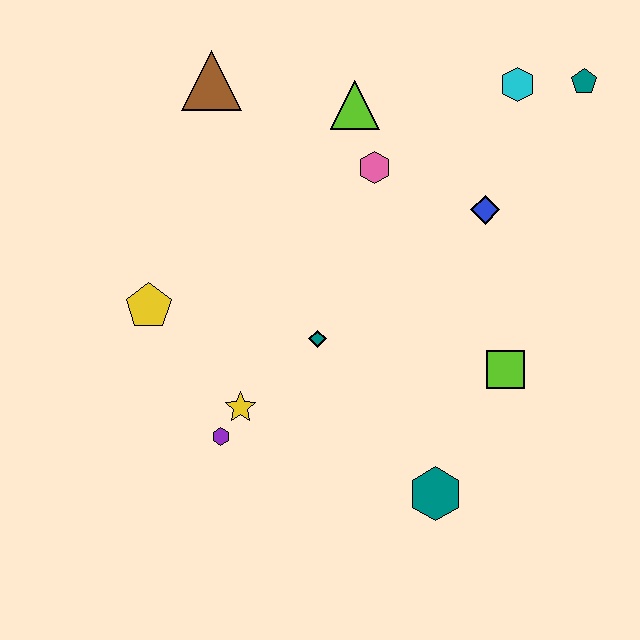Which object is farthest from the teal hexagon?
The brown triangle is farthest from the teal hexagon.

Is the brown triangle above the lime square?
Yes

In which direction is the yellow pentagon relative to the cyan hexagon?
The yellow pentagon is to the left of the cyan hexagon.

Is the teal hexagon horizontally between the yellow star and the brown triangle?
No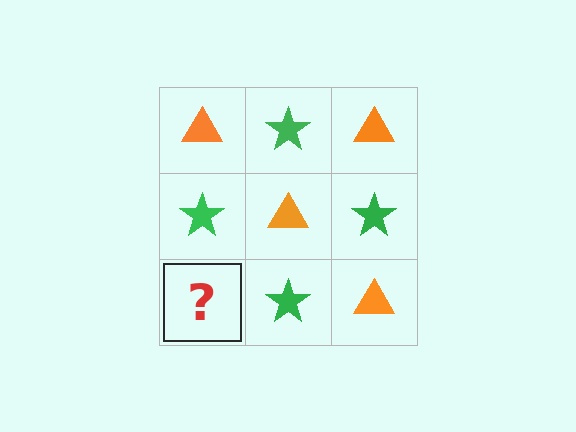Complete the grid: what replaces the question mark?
The question mark should be replaced with an orange triangle.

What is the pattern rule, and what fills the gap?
The rule is that it alternates orange triangle and green star in a checkerboard pattern. The gap should be filled with an orange triangle.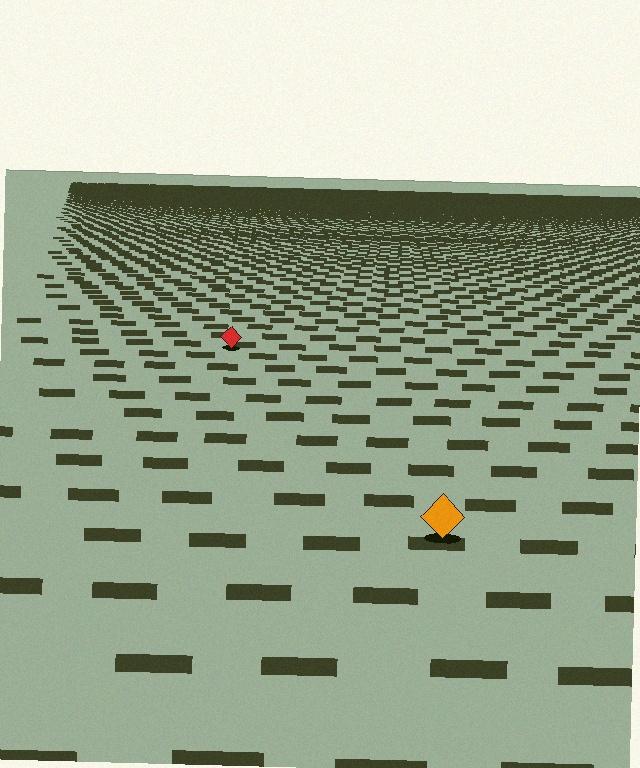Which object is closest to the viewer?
The orange diamond is closest. The texture marks near it are larger and more spread out.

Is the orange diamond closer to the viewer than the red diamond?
Yes. The orange diamond is closer — you can tell from the texture gradient: the ground texture is coarser near it.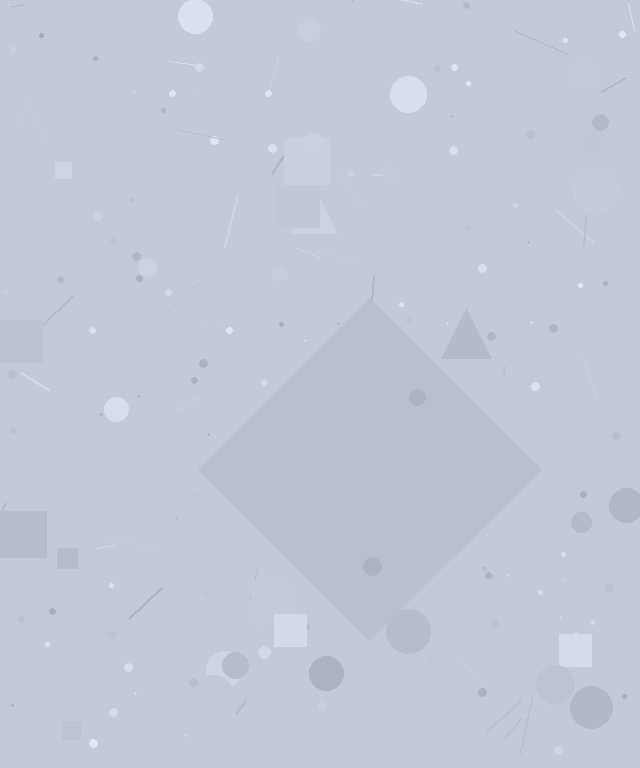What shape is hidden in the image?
A diamond is hidden in the image.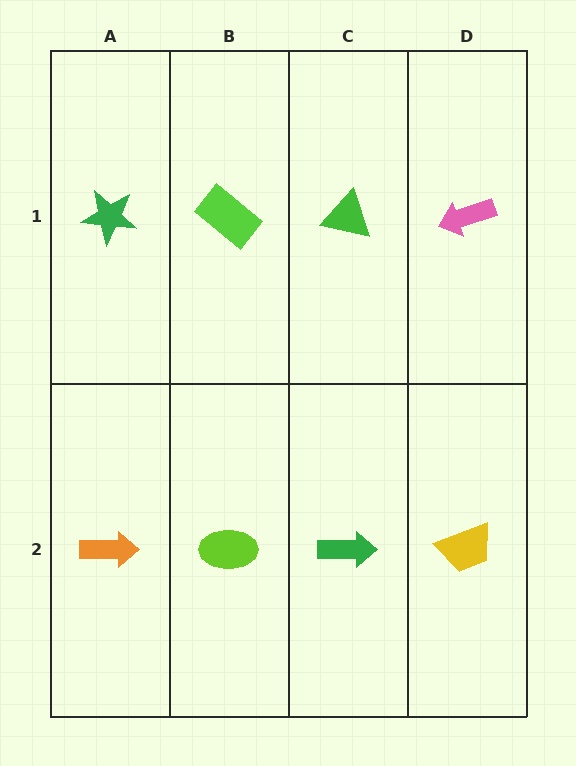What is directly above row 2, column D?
A pink arrow.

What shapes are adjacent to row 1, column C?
A green arrow (row 2, column C), a lime rectangle (row 1, column B), a pink arrow (row 1, column D).